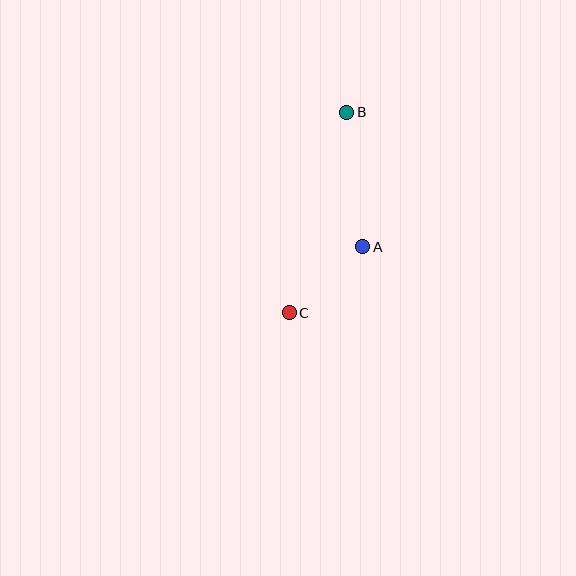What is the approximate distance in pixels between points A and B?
The distance between A and B is approximately 135 pixels.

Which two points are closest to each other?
Points A and C are closest to each other.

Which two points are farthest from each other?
Points B and C are farthest from each other.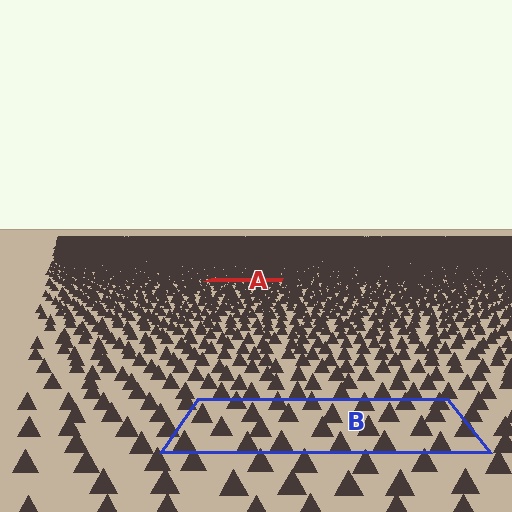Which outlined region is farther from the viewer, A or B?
Region A is farther from the viewer — the texture elements inside it appear smaller and more densely packed.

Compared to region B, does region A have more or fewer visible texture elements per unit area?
Region A has more texture elements per unit area — they are packed more densely because it is farther away.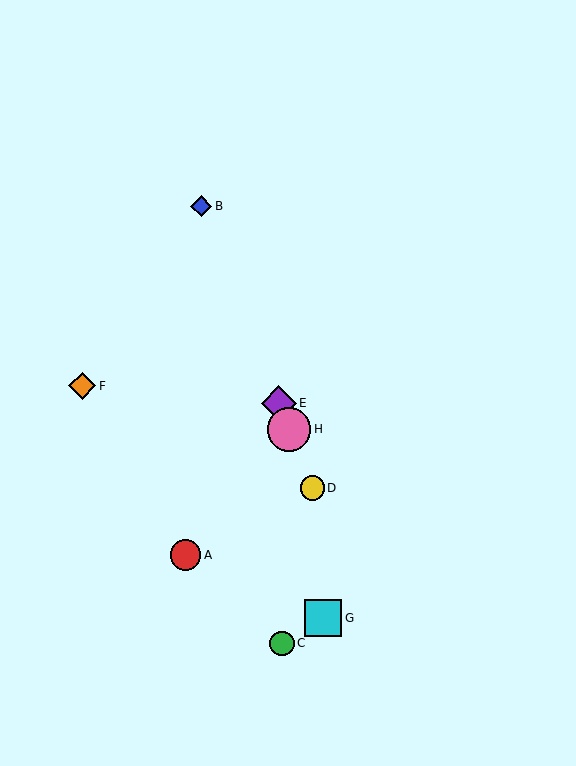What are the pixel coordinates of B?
Object B is at (201, 206).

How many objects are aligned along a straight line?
4 objects (B, D, E, H) are aligned along a straight line.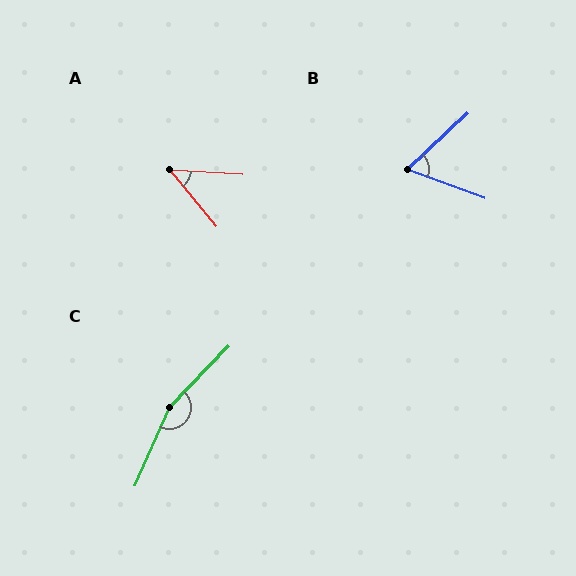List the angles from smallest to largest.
A (47°), B (63°), C (160°).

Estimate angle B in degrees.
Approximately 63 degrees.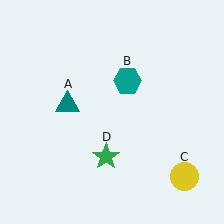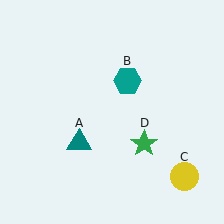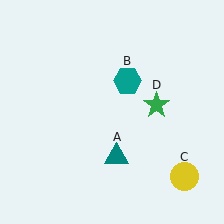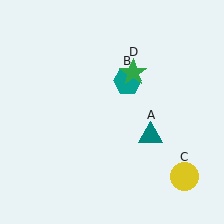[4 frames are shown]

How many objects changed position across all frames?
2 objects changed position: teal triangle (object A), green star (object D).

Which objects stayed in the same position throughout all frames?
Teal hexagon (object B) and yellow circle (object C) remained stationary.